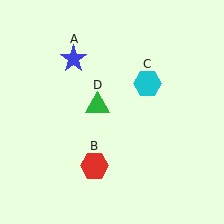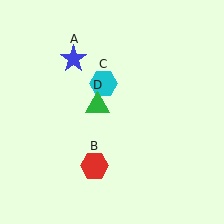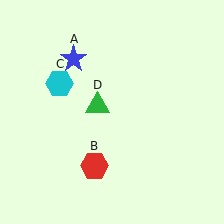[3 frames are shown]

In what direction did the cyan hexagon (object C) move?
The cyan hexagon (object C) moved left.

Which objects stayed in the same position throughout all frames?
Blue star (object A) and red hexagon (object B) and green triangle (object D) remained stationary.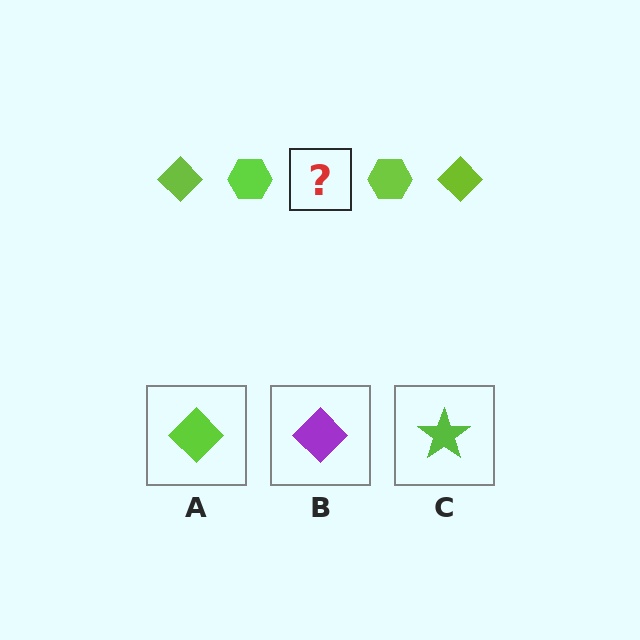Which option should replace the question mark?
Option A.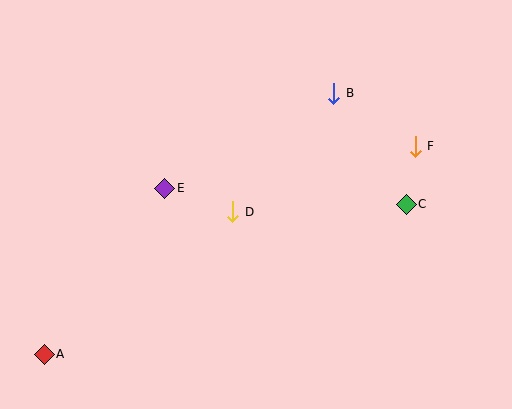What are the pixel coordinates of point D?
Point D is at (233, 212).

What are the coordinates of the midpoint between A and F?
The midpoint between A and F is at (230, 250).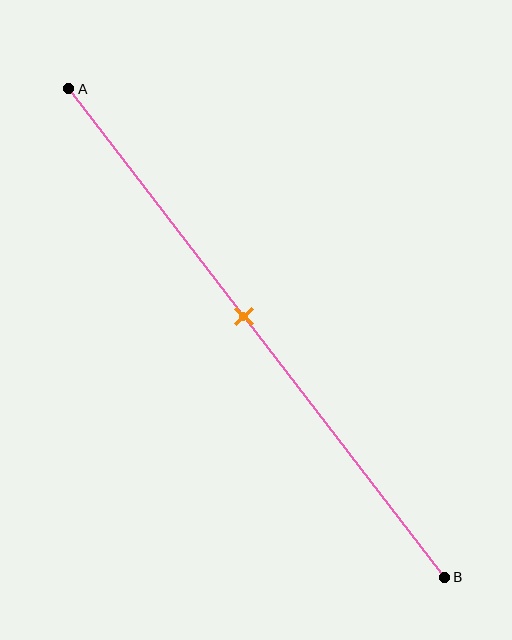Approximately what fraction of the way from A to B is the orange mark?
The orange mark is approximately 45% of the way from A to B.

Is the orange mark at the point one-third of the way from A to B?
No, the mark is at about 45% from A, not at the 33% one-third point.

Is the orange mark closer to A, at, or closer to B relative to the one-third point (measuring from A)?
The orange mark is closer to point B than the one-third point of segment AB.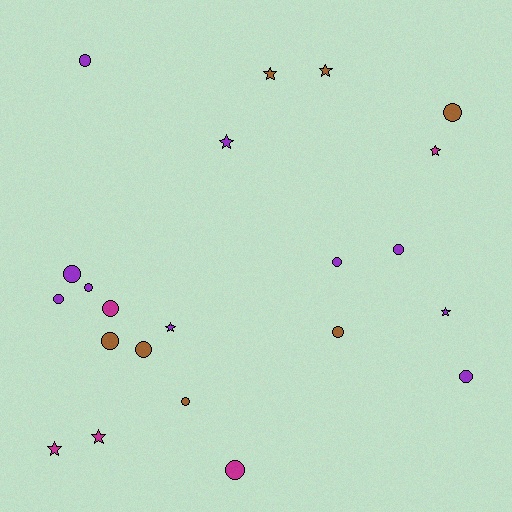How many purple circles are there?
There are 7 purple circles.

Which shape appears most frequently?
Circle, with 14 objects.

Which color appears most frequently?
Purple, with 10 objects.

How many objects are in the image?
There are 22 objects.